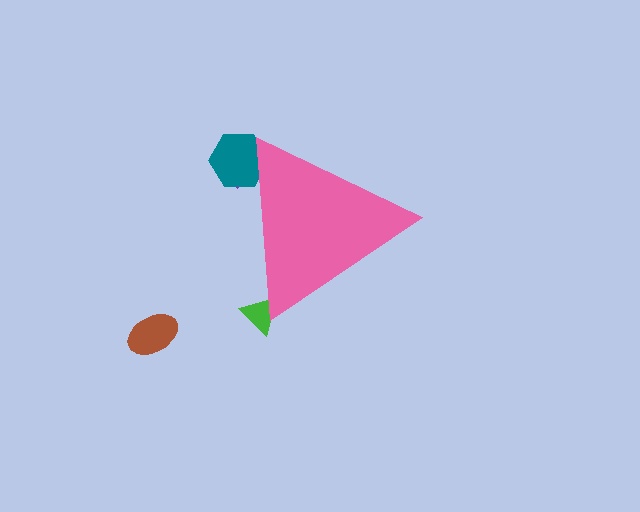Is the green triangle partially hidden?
Yes, the green triangle is partially hidden behind the pink triangle.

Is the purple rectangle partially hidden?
Yes, the purple rectangle is partially hidden behind the pink triangle.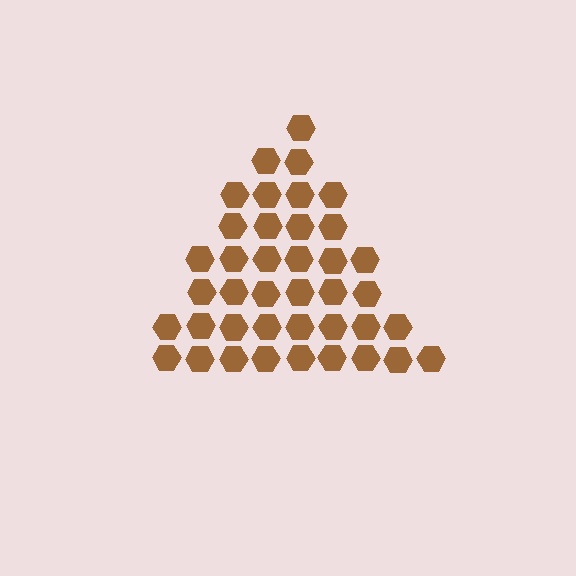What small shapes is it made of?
It is made of small hexagons.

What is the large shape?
The large shape is a triangle.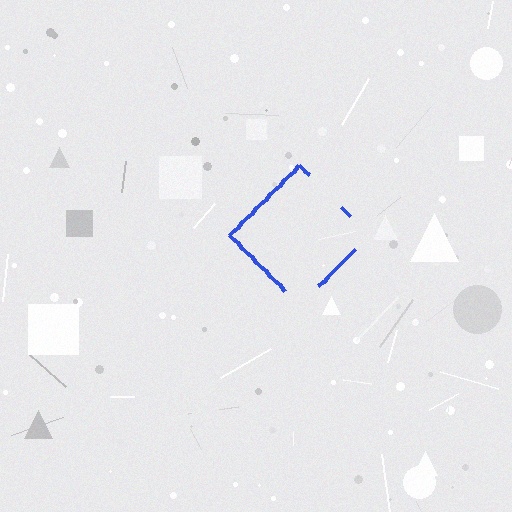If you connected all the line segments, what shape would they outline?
They would outline a diamond.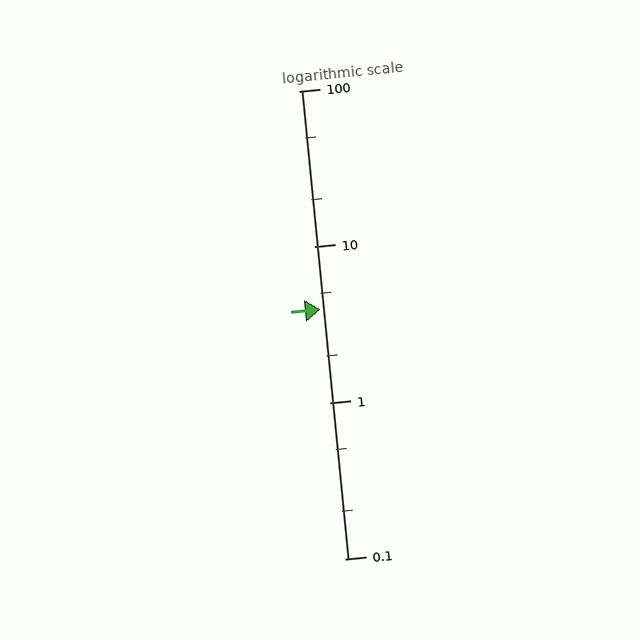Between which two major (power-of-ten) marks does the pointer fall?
The pointer is between 1 and 10.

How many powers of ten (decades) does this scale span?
The scale spans 3 decades, from 0.1 to 100.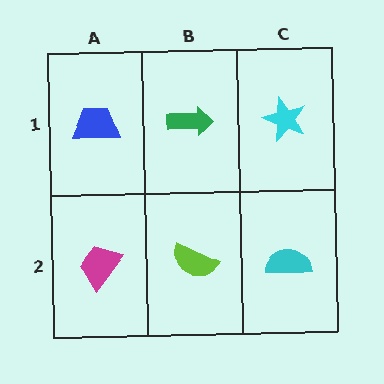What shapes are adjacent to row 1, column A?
A magenta trapezoid (row 2, column A), a green arrow (row 1, column B).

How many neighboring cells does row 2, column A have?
2.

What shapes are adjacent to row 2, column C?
A cyan star (row 1, column C), a lime semicircle (row 2, column B).